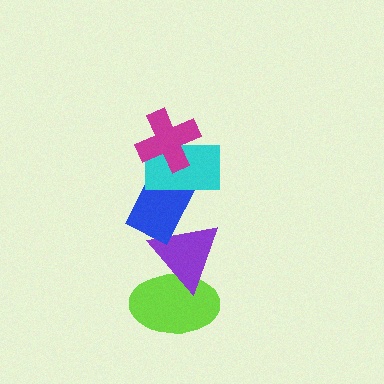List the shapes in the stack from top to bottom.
From top to bottom: the magenta cross, the cyan rectangle, the blue rectangle, the purple triangle, the lime ellipse.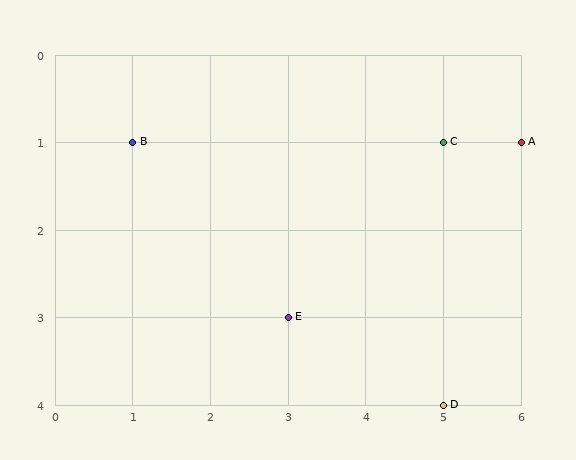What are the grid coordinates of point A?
Point A is at grid coordinates (6, 1).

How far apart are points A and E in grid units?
Points A and E are 3 columns and 2 rows apart (about 3.6 grid units diagonally).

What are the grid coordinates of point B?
Point B is at grid coordinates (1, 1).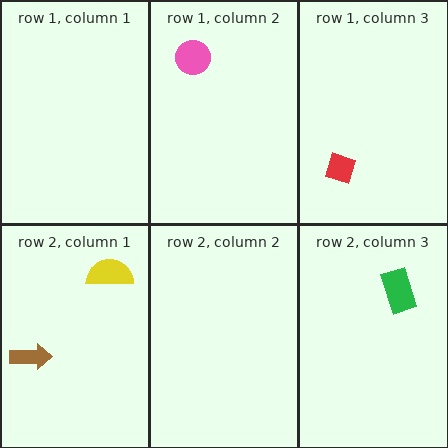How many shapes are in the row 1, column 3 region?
1.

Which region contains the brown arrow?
The row 2, column 1 region.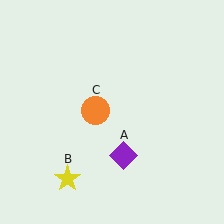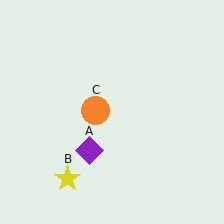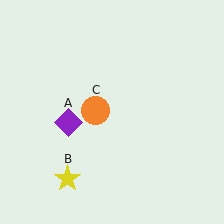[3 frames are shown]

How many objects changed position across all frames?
1 object changed position: purple diamond (object A).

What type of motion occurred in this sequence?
The purple diamond (object A) rotated clockwise around the center of the scene.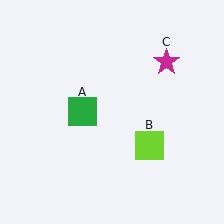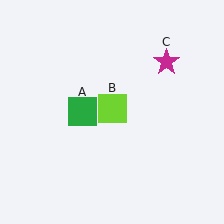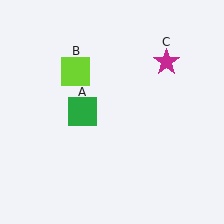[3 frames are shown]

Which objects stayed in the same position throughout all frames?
Green square (object A) and magenta star (object C) remained stationary.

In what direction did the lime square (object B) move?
The lime square (object B) moved up and to the left.